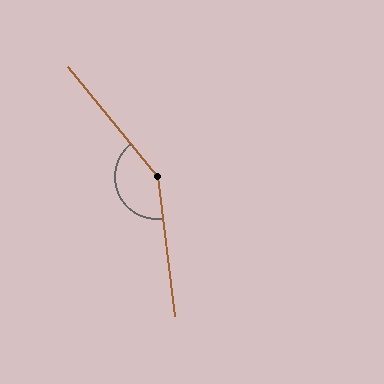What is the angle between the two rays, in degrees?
Approximately 148 degrees.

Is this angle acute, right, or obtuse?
It is obtuse.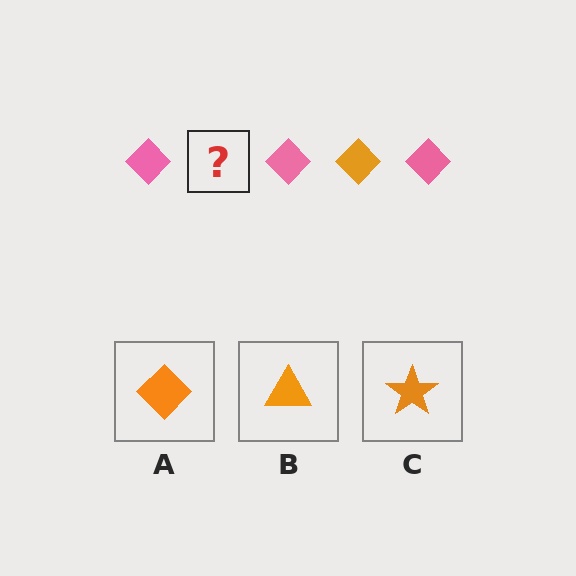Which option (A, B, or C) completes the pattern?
A.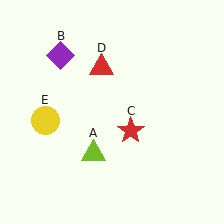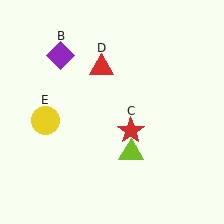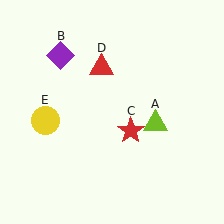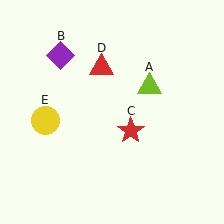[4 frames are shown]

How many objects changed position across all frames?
1 object changed position: lime triangle (object A).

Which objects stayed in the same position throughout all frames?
Purple diamond (object B) and red star (object C) and red triangle (object D) and yellow circle (object E) remained stationary.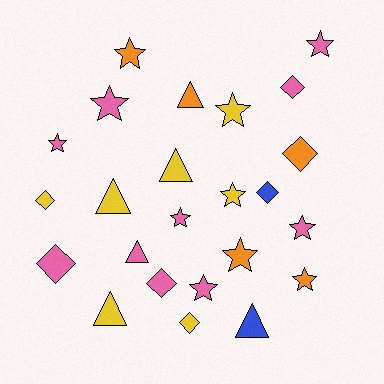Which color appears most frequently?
Pink, with 10 objects.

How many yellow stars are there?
There are 2 yellow stars.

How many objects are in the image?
There are 24 objects.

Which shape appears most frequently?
Star, with 11 objects.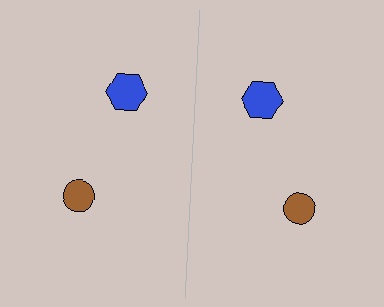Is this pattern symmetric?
Yes, this pattern has bilateral (reflection) symmetry.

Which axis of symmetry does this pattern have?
The pattern has a vertical axis of symmetry running through the center of the image.